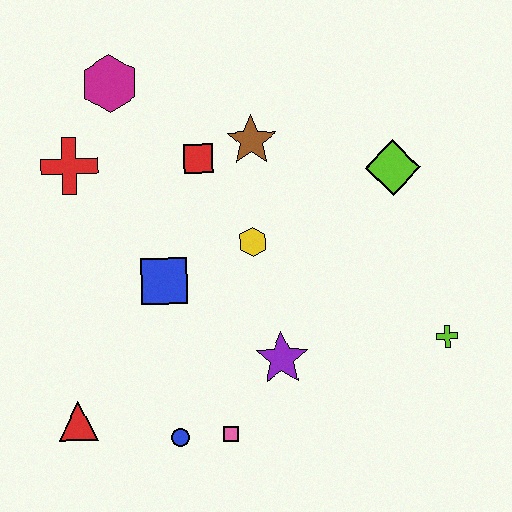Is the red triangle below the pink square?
No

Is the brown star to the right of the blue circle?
Yes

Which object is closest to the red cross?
The magenta hexagon is closest to the red cross.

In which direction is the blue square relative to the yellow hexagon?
The blue square is to the left of the yellow hexagon.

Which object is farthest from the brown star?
The red triangle is farthest from the brown star.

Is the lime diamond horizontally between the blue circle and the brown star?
No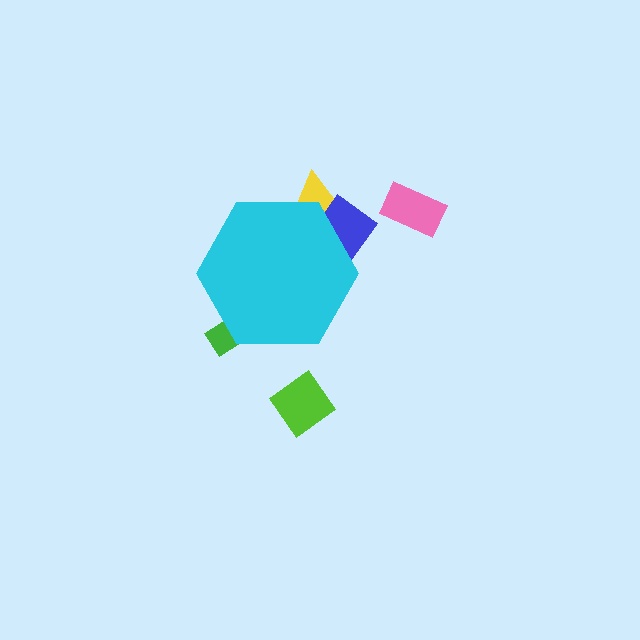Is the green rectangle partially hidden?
Yes, the green rectangle is partially hidden behind the cyan hexagon.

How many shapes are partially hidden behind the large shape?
3 shapes are partially hidden.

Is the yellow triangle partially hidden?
Yes, the yellow triangle is partially hidden behind the cyan hexagon.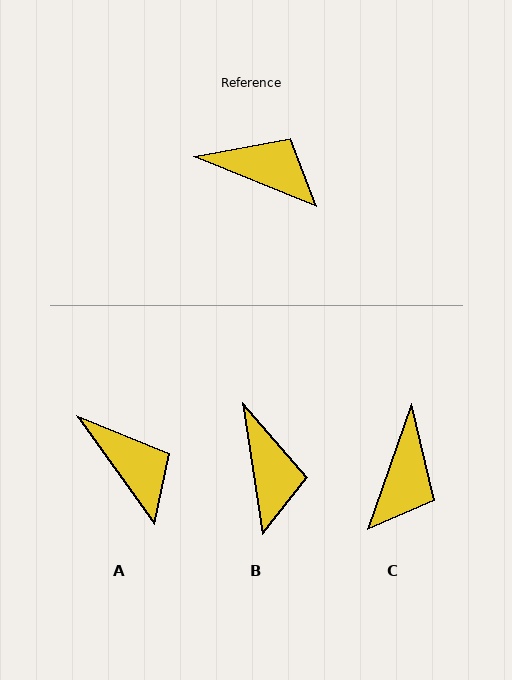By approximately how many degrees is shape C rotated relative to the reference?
Approximately 87 degrees clockwise.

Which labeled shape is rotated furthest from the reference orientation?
C, about 87 degrees away.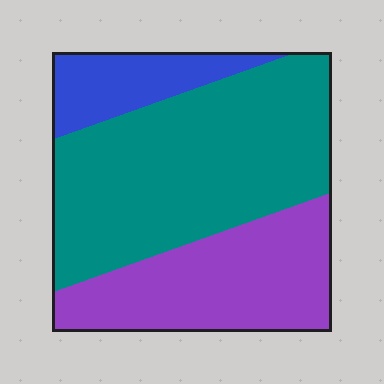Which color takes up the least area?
Blue, at roughly 15%.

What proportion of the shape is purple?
Purple takes up about one third (1/3) of the shape.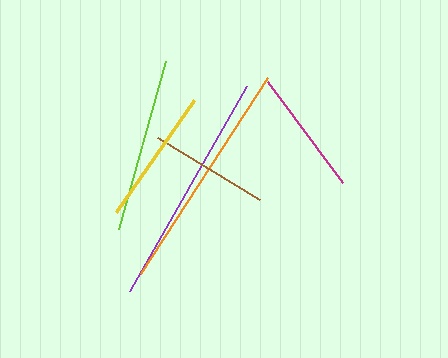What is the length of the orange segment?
The orange segment is approximately 233 pixels long.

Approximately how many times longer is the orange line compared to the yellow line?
The orange line is approximately 1.7 times the length of the yellow line.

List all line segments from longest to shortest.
From longest to shortest: purple, orange, lime, yellow, magenta, brown.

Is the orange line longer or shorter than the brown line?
The orange line is longer than the brown line.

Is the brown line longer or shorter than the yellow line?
The yellow line is longer than the brown line.